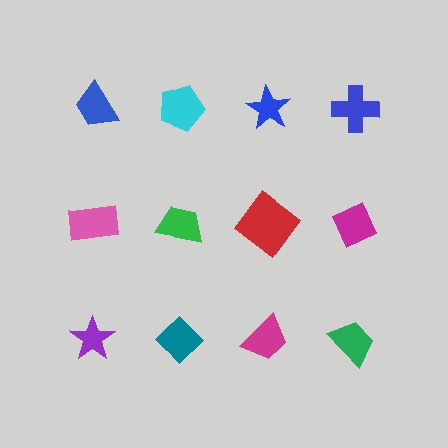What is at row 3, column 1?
A purple star.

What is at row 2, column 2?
A green trapezoid.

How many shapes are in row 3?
4 shapes.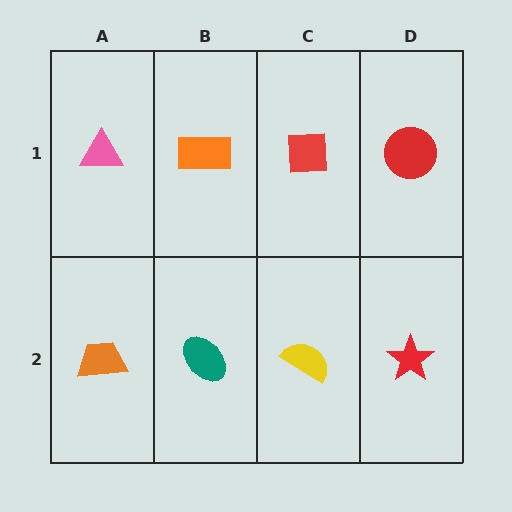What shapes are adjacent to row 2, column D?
A red circle (row 1, column D), a yellow semicircle (row 2, column C).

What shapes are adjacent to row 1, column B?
A teal ellipse (row 2, column B), a pink triangle (row 1, column A), a red square (row 1, column C).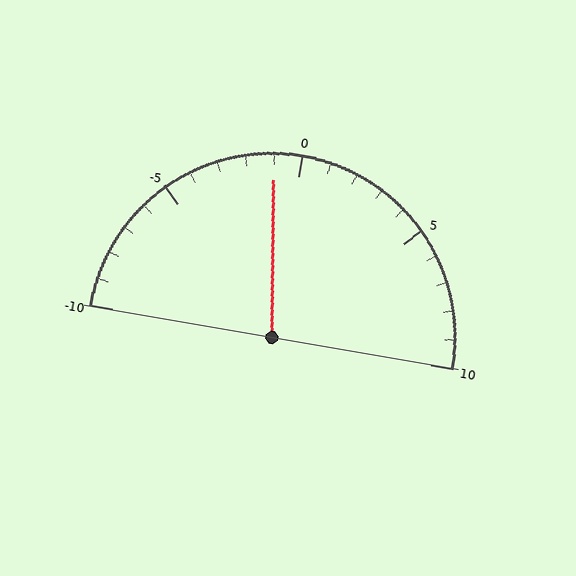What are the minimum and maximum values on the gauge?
The gauge ranges from -10 to 10.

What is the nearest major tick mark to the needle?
The nearest major tick mark is 0.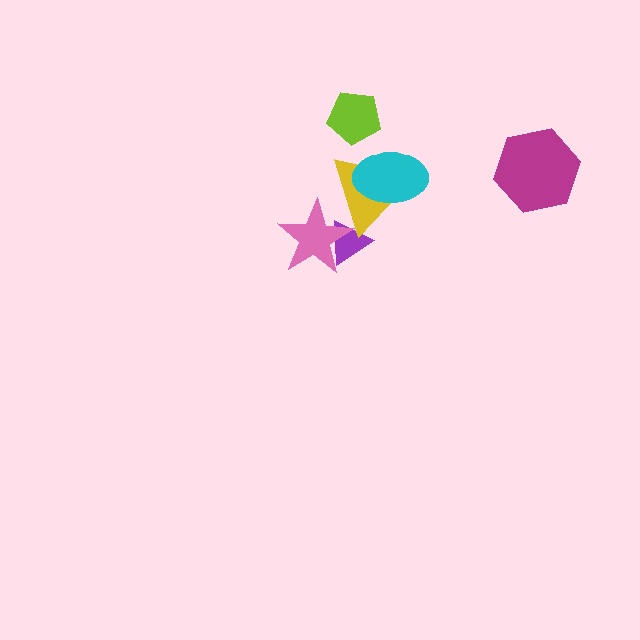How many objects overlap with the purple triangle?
2 objects overlap with the purple triangle.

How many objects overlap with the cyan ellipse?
1 object overlaps with the cyan ellipse.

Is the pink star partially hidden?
No, no other shape covers it.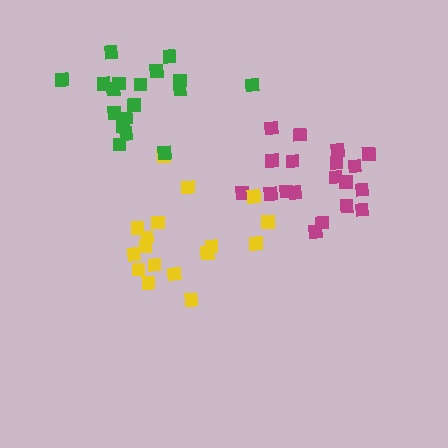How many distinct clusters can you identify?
There are 3 distinct clusters.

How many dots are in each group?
Group 1: 19 dots, Group 2: 17 dots, Group 3: 18 dots (54 total).